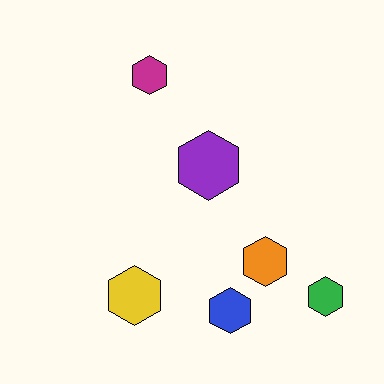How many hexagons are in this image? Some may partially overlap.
There are 6 hexagons.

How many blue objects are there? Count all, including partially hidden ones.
There is 1 blue object.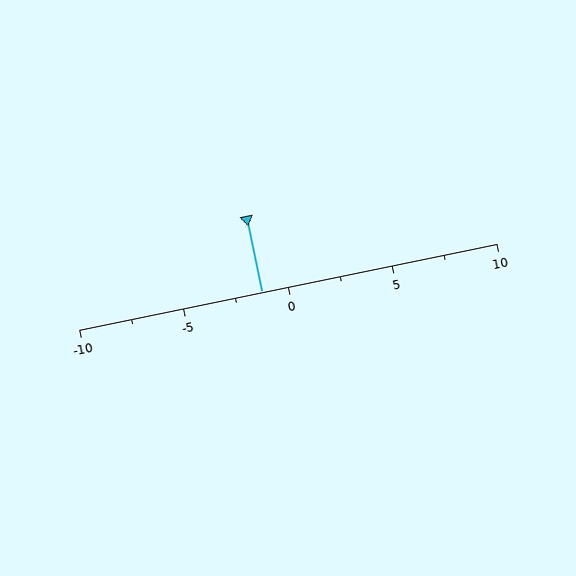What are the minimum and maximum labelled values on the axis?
The axis runs from -10 to 10.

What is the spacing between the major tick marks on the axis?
The major ticks are spaced 5 apart.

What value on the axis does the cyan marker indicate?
The marker indicates approximately -1.2.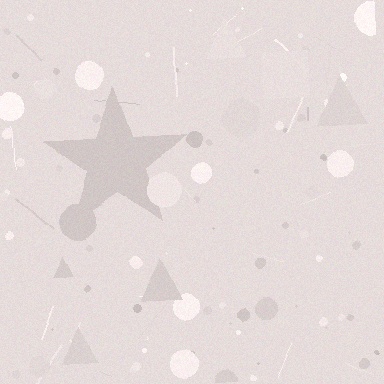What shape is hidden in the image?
A star is hidden in the image.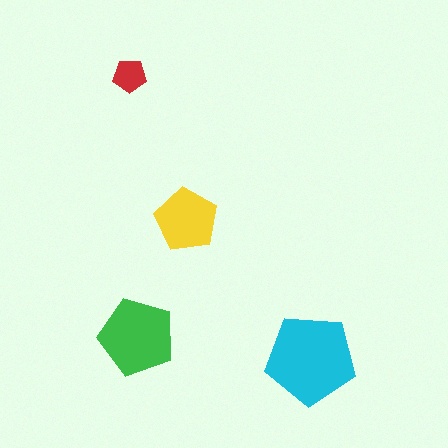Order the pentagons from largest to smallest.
the cyan one, the green one, the yellow one, the red one.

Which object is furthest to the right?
The cyan pentagon is rightmost.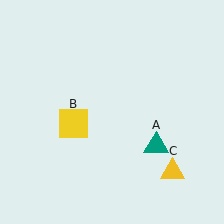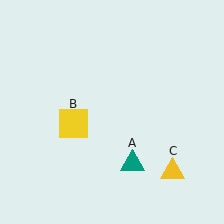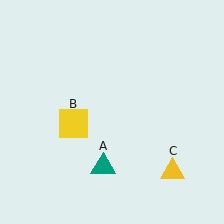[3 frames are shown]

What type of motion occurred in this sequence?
The teal triangle (object A) rotated clockwise around the center of the scene.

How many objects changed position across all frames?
1 object changed position: teal triangle (object A).